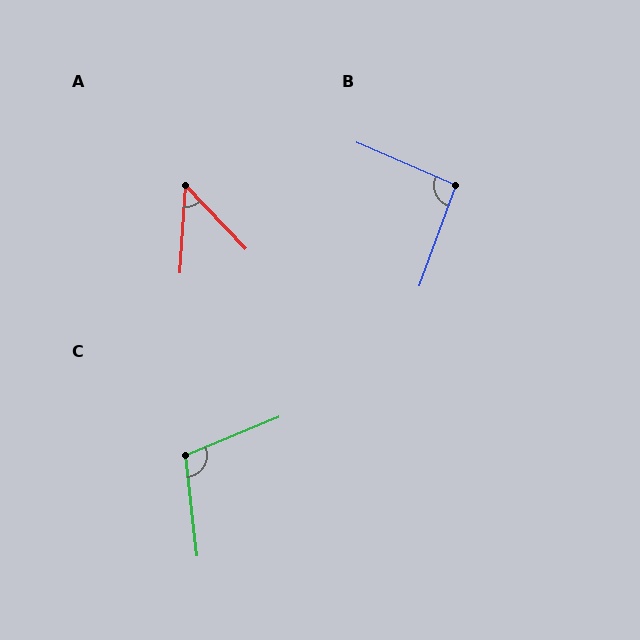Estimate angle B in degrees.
Approximately 93 degrees.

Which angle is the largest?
C, at approximately 106 degrees.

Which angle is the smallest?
A, at approximately 47 degrees.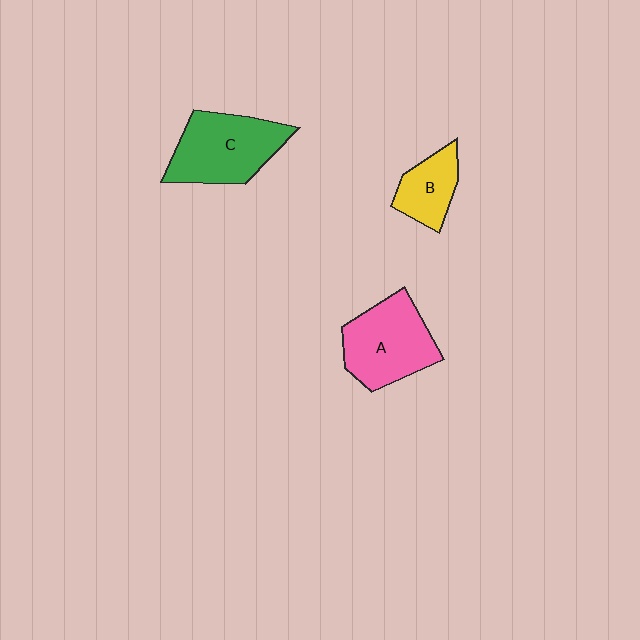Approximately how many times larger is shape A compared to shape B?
Approximately 1.8 times.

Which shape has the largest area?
Shape C (green).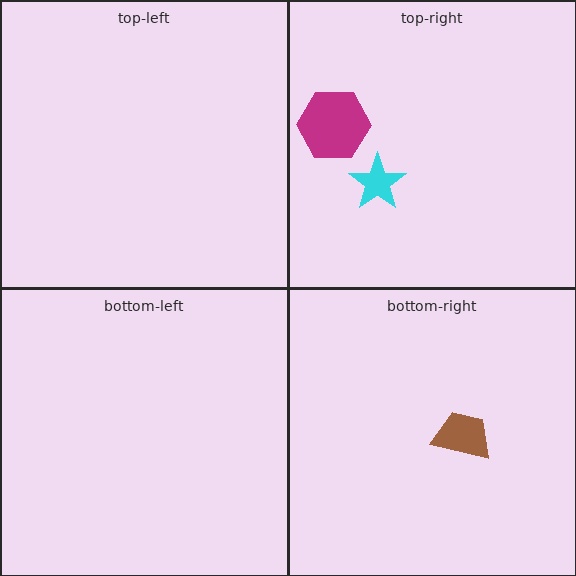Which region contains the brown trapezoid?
The bottom-right region.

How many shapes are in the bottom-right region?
1.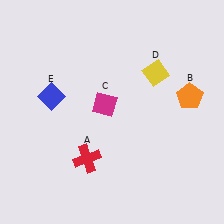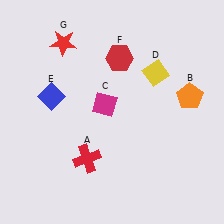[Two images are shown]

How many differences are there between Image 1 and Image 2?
There are 2 differences between the two images.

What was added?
A red hexagon (F), a red star (G) were added in Image 2.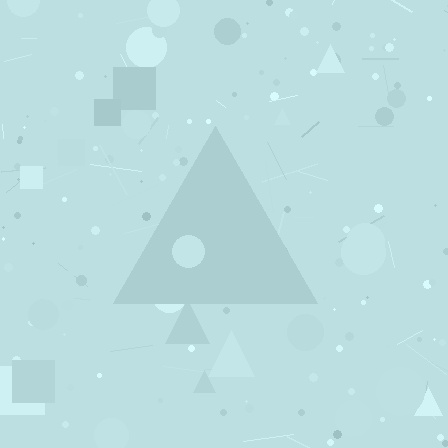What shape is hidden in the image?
A triangle is hidden in the image.